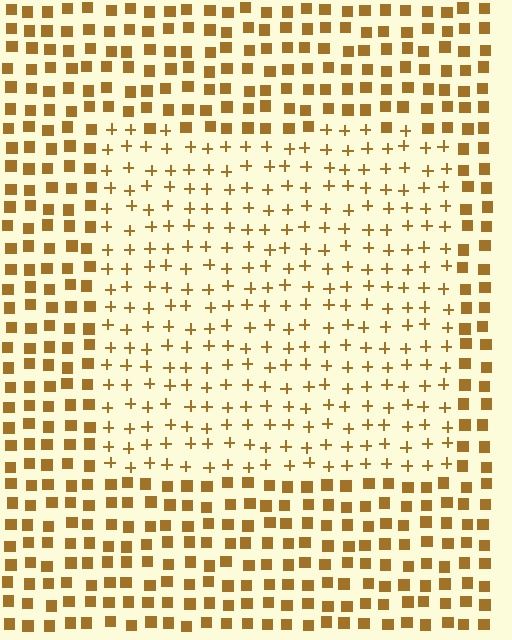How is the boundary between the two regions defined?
The boundary is defined by a change in element shape: plus signs inside vs. squares outside. All elements share the same color and spacing.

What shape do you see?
I see a rectangle.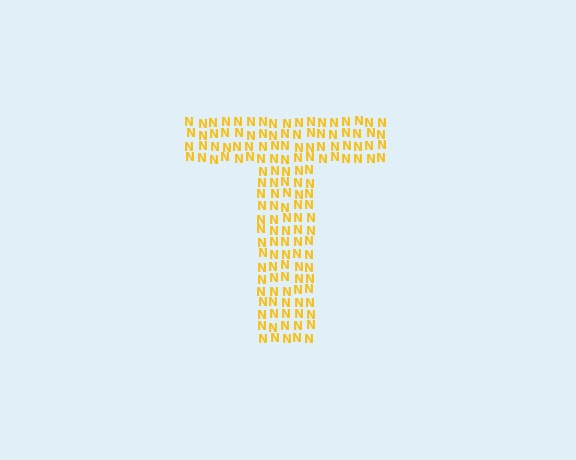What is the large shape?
The large shape is the letter T.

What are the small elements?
The small elements are letter N's.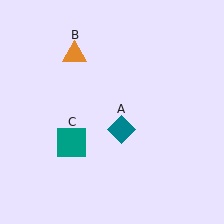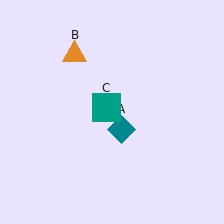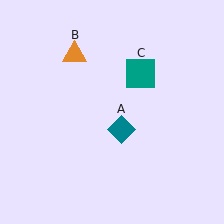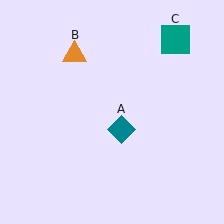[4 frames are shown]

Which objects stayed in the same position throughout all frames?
Teal diamond (object A) and orange triangle (object B) remained stationary.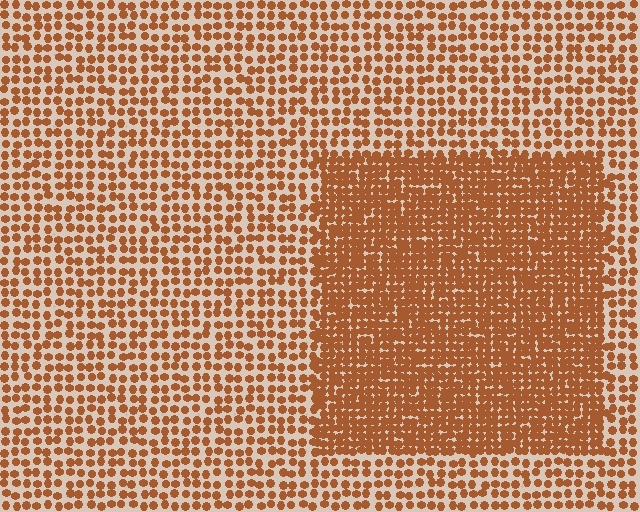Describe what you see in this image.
The image contains small brown elements arranged at two different densities. A rectangle-shaped region is visible where the elements are more densely packed than the surrounding area.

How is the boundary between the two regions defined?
The boundary is defined by a change in element density (approximately 2.0x ratio). All elements are the same color, size, and shape.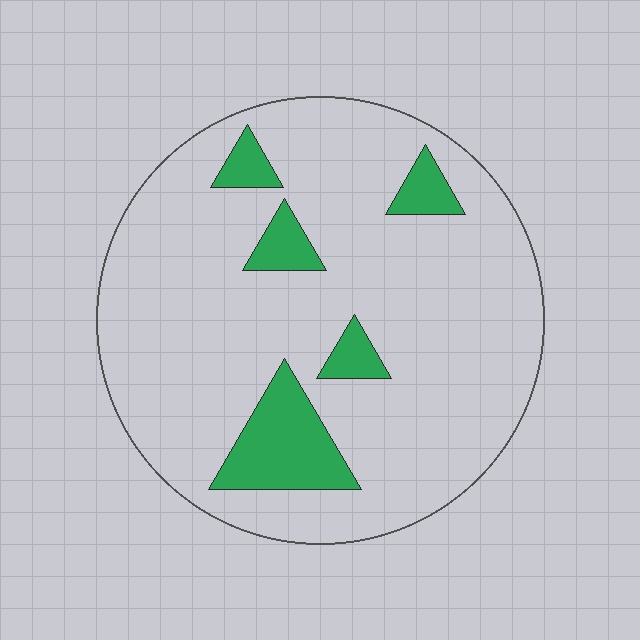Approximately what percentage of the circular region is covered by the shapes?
Approximately 15%.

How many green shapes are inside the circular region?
5.